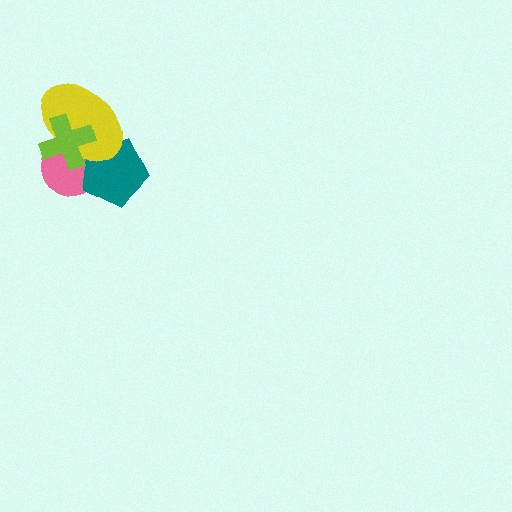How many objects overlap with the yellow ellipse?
3 objects overlap with the yellow ellipse.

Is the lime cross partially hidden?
No, no other shape covers it.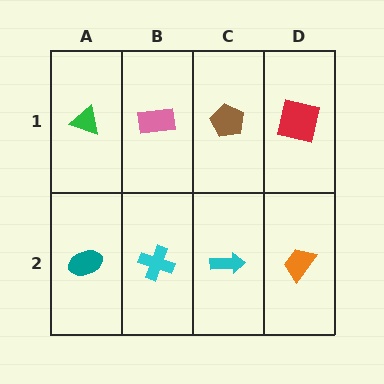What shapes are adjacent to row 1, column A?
A teal ellipse (row 2, column A), a pink rectangle (row 1, column B).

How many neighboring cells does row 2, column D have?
2.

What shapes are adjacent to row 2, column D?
A red square (row 1, column D), a cyan arrow (row 2, column C).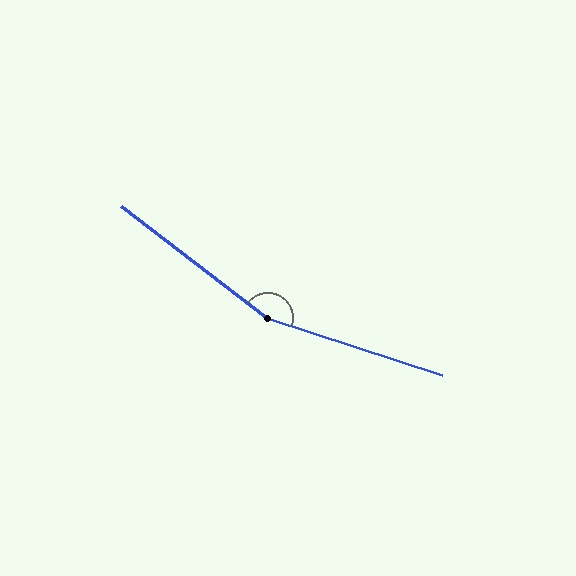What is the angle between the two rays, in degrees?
Approximately 161 degrees.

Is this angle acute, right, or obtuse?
It is obtuse.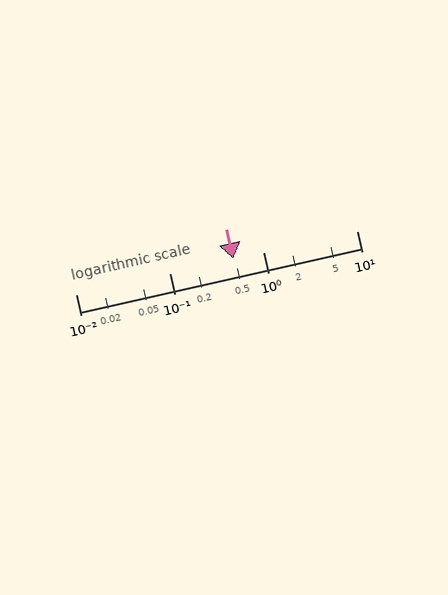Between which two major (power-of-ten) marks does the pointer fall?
The pointer is between 0.1 and 1.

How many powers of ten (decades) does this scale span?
The scale spans 3 decades, from 0.01 to 10.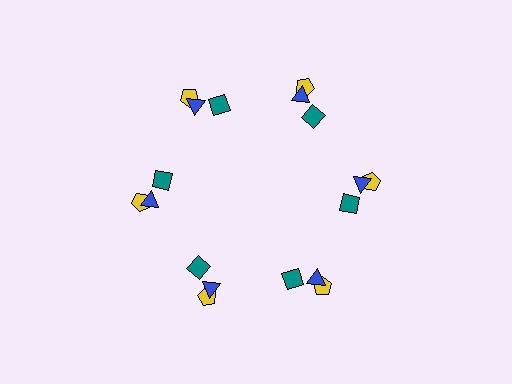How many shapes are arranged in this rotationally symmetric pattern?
There are 18 shapes, arranged in 6 groups of 3.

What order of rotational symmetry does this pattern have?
This pattern has 6-fold rotational symmetry.